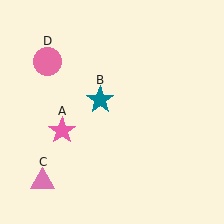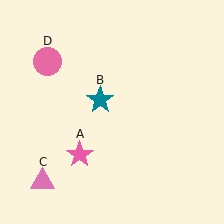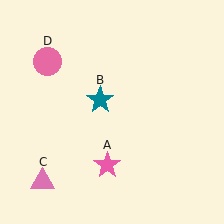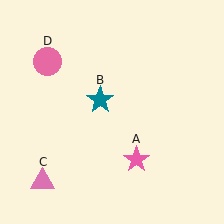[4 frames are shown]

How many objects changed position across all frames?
1 object changed position: pink star (object A).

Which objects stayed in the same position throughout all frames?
Teal star (object B) and pink triangle (object C) and pink circle (object D) remained stationary.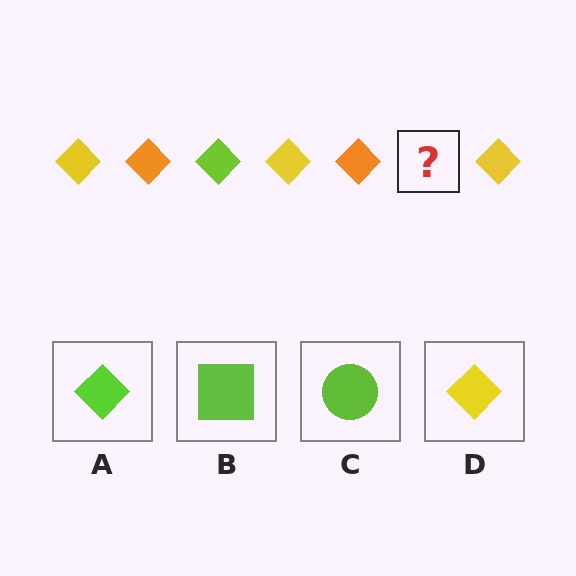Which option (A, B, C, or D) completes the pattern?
A.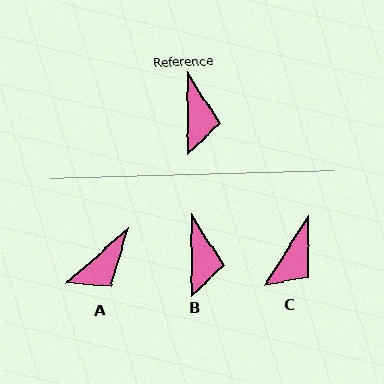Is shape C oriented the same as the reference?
No, it is off by about 32 degrees.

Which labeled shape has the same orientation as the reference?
B.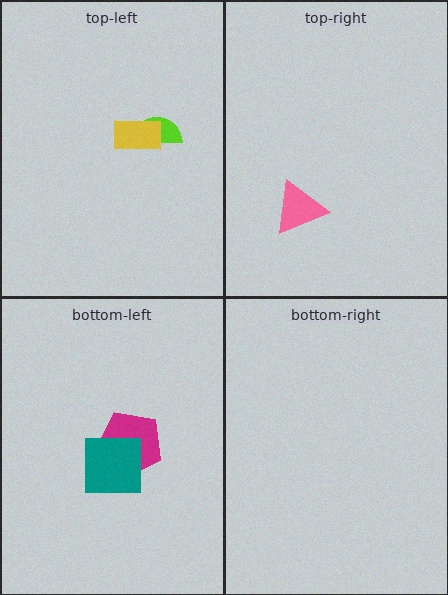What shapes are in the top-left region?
The lime semicircle, the yellow rectangle.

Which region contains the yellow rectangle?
The top-left region.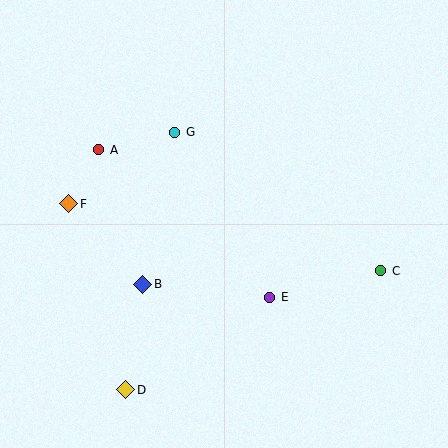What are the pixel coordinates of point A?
Point A is at (99, 150).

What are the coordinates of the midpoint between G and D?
The midpoint between G and D is at (150, 261).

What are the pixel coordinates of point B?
Point B is at (143, 284).